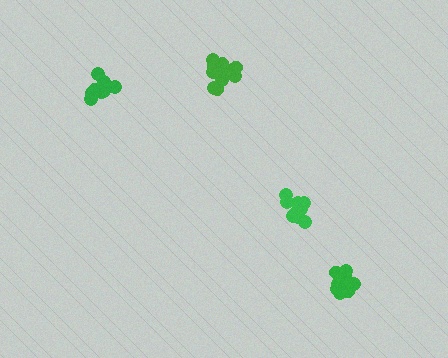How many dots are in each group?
Group 1: 12 dots, Group 2: 17 dots, Group 3: 11 dots, Group 4: 11 dots (51 total).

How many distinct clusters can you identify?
There are 4 distinct clusters.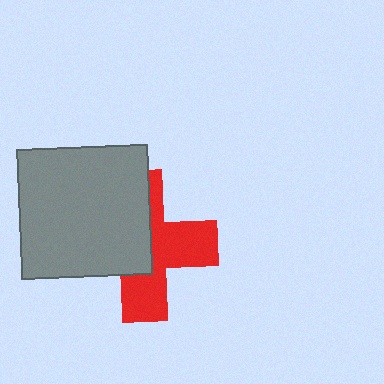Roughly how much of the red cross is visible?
About half of it is visible (roughly 50%).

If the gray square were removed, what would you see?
You would see the complete red cross.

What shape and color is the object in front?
The object in front is a gray square.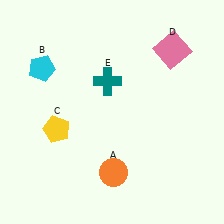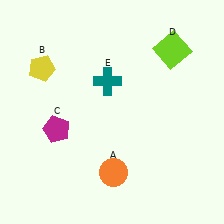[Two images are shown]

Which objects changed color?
B changed from cyan to yellow. C changed from yellow to magenta. D changed from pink to lime.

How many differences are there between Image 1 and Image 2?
There are 3 differences between the two images.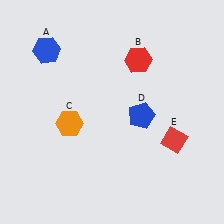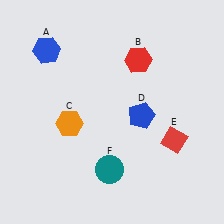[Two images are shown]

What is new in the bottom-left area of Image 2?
A teal circle (F) was added in the bottom-left area of Image 2.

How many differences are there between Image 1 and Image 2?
There is 1 difference between the two images.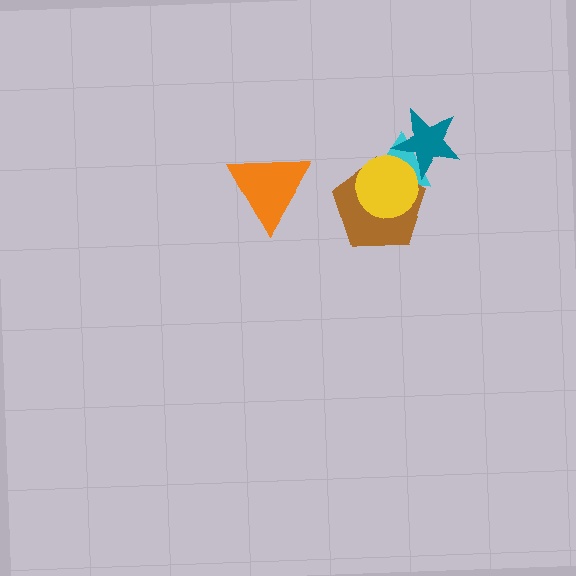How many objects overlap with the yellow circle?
3 objects overlap with the yellow circle.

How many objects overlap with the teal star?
2 objects overlap with the teal star.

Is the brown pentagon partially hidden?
Yes, it is partially covered by another shape.